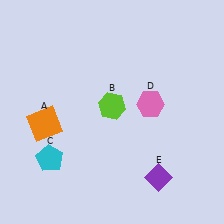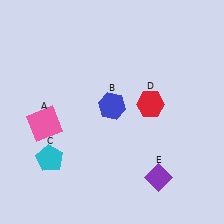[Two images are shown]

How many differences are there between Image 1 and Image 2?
There are 3 differences between the two images.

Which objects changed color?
A changed from orange to pink. B changed from lime to blue. D changed from pink to red.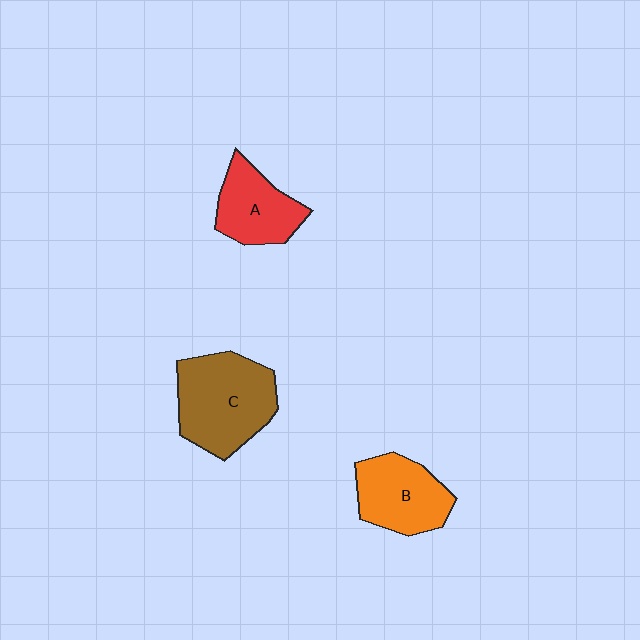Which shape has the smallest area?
Shape A (red).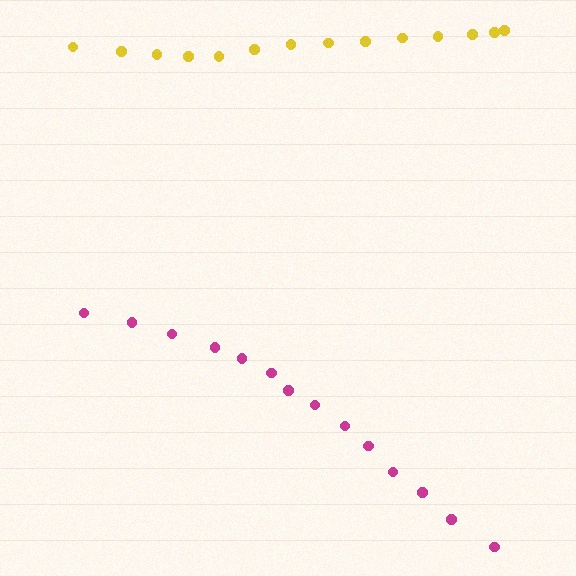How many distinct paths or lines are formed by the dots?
There are 2 distinct paths.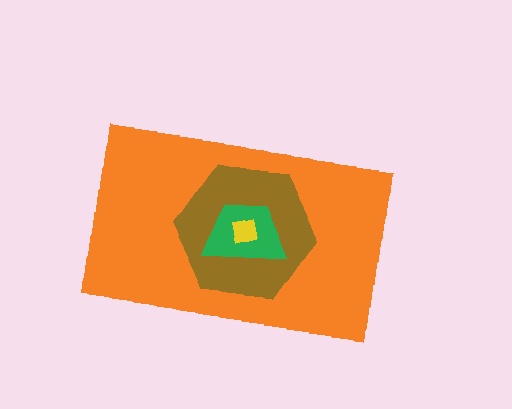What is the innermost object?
The yellow square.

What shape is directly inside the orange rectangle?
The brown hexagon.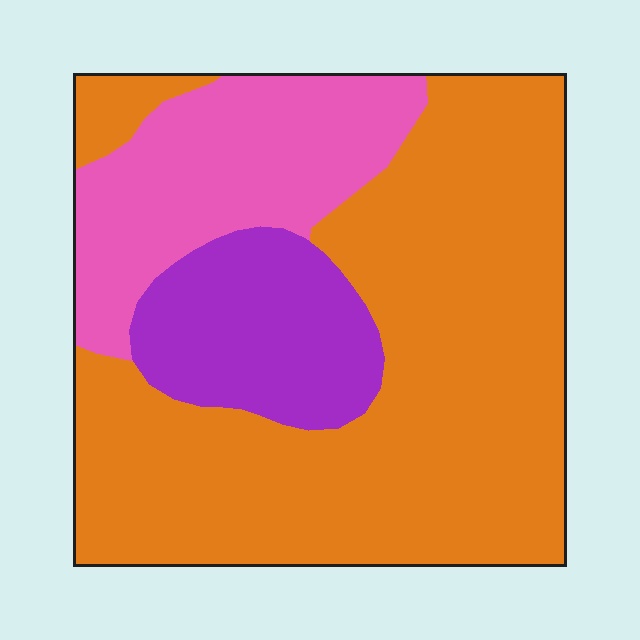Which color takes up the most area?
Orange, at roughly 65%.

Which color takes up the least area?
Purple, at roughly 15%.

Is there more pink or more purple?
Pink.